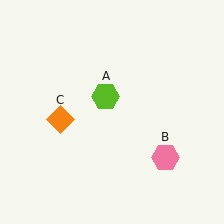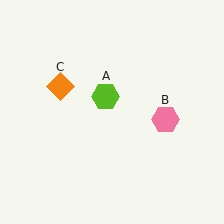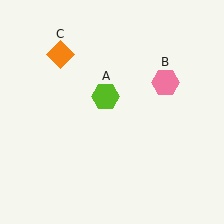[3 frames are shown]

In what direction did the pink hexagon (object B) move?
The pink hexagon (object B) moved up.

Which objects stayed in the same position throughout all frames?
Lime hexagon (object A) remained stationary.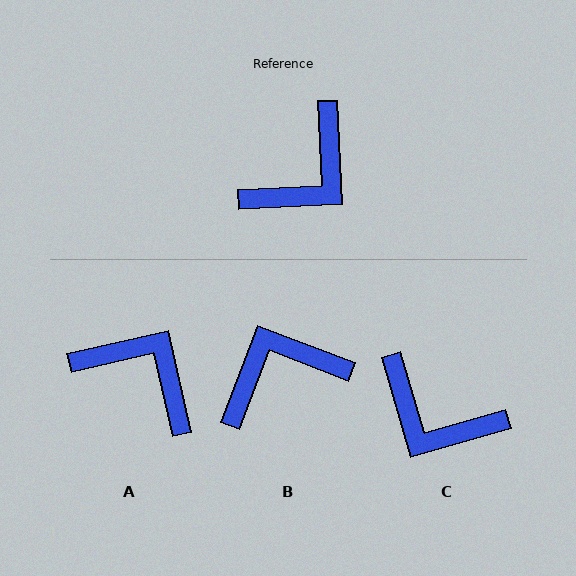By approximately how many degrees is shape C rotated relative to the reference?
Approximately 77 degrees clockwise.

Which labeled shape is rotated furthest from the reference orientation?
B, about 156 degrees away.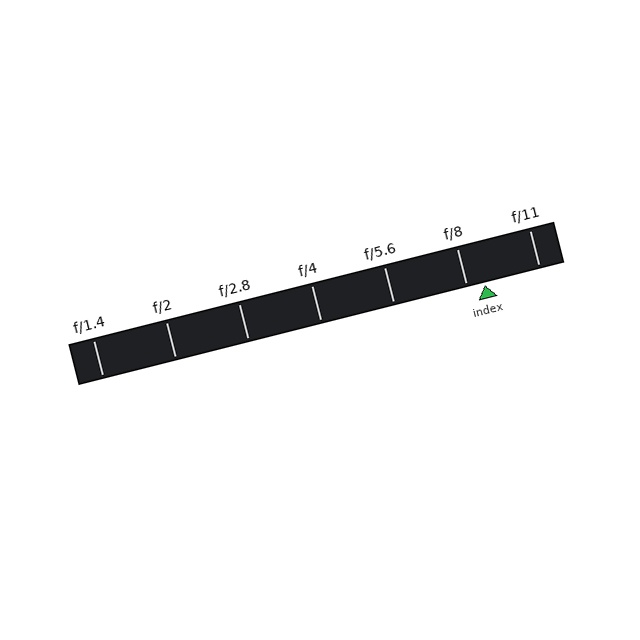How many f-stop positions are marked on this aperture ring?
There are 7 f-stop positions marked.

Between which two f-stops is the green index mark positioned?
The index mark is between f/8 and f/11.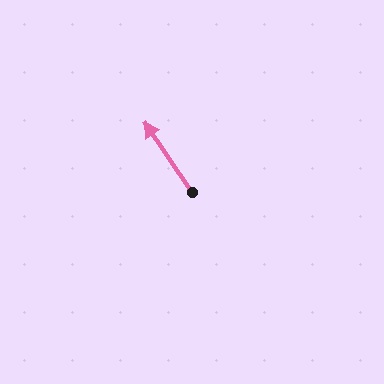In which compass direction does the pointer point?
Northwest.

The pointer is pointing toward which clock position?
Roughly 11 o'clock.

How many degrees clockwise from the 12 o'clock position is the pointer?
Approximately 326 degrees.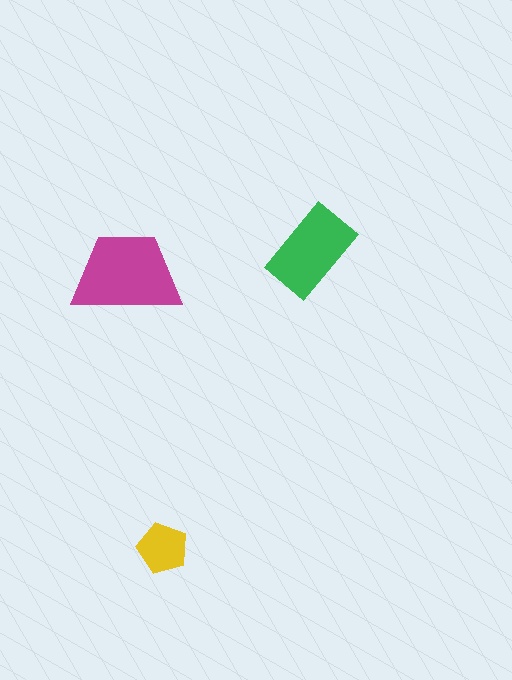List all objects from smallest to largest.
The yellow pentagon, the green rectangle, the magenta trapezoid.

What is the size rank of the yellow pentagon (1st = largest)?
3rd.